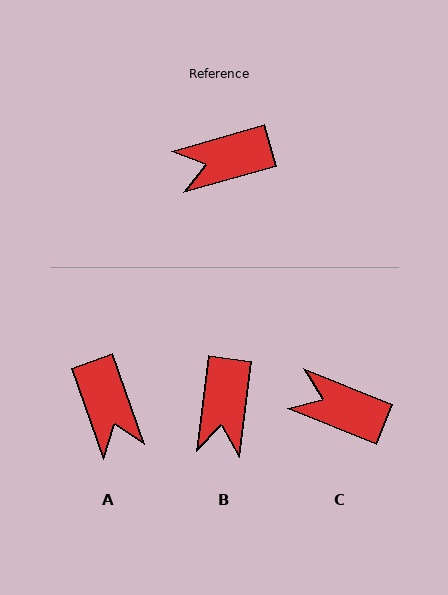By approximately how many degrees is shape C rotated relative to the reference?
Approximately 38 degrees clockwise.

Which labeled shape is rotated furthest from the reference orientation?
A, about 94 degrees away.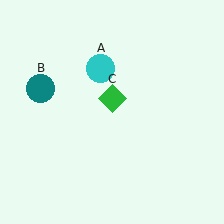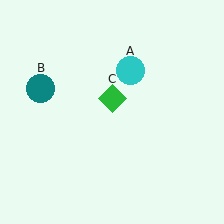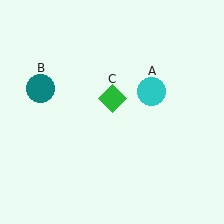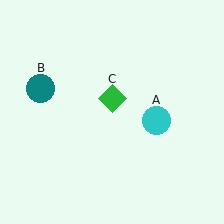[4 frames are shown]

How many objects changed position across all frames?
1 object changed position: cyan circle (object A).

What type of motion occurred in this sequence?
The cyan circle (object A) rotated clockwise around the center of the scene.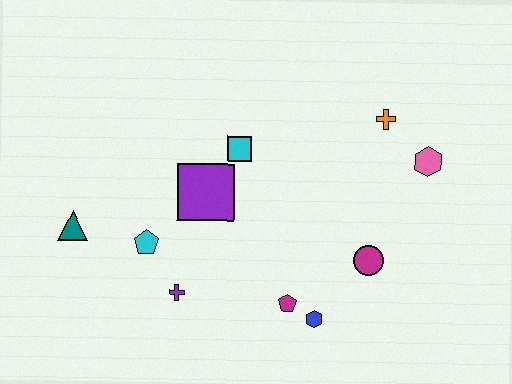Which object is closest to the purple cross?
The cyan pentagon is closest to the purple cross.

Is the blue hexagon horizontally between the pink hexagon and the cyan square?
Yes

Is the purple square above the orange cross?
No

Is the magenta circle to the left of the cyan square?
No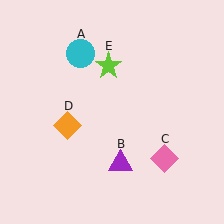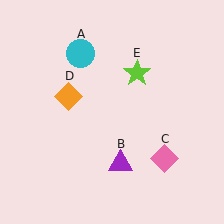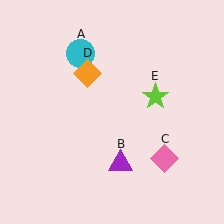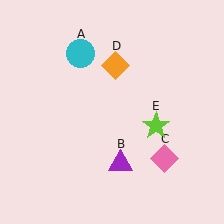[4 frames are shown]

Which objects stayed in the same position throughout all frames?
Cyan circle (object A) and purple triangle (object B) and pink diamond (object C) remained stationary.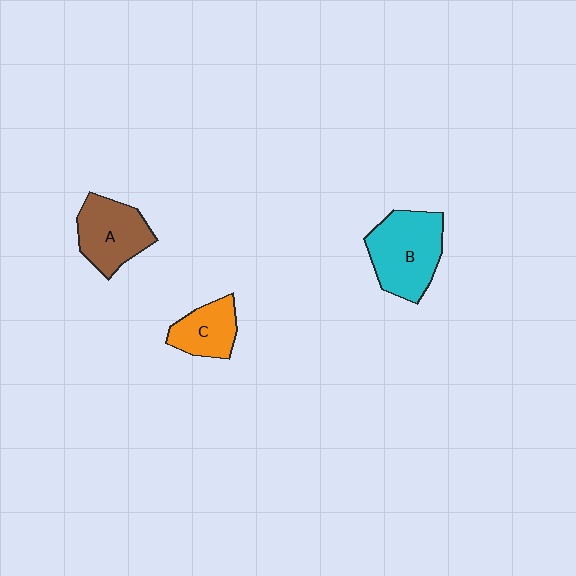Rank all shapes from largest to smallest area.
From largest to smallest: B (cyan), A (brown), C (orange).